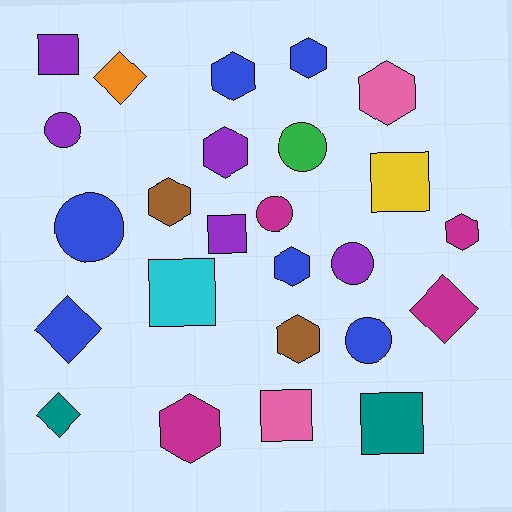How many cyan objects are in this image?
There is 1 cyan object.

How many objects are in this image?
There are 25 objects.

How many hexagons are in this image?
There are 9 hexagons.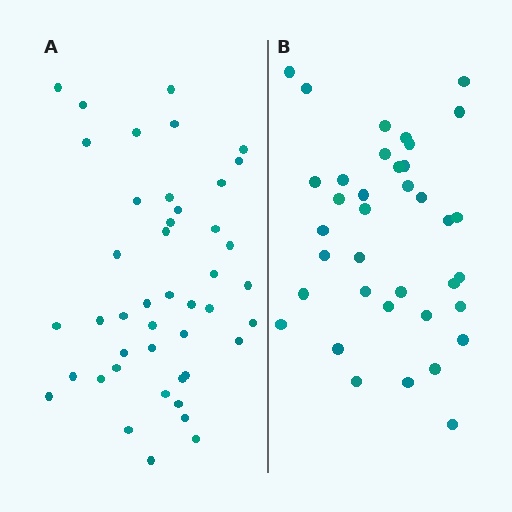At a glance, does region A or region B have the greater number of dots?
Region A (the left region) has more dots.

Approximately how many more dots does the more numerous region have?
Region A has roughly 8 or so more dots than region B.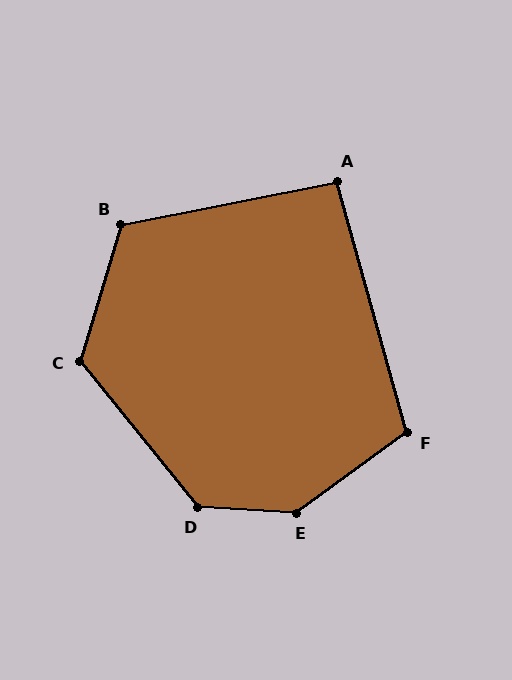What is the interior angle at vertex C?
Approximately 124 degrees (obtuse).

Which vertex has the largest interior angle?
E, at approximately 141 degrees.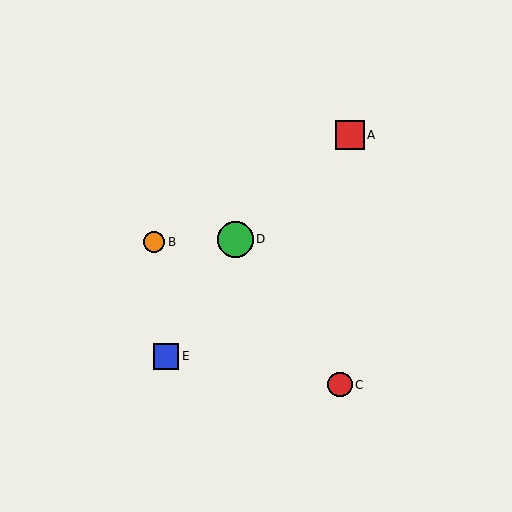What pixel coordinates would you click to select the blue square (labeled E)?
Click at (166, 356) to select the blue square E.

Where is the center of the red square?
The center of the red square is at (350, 135).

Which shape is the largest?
The green circle (labeled D) is the largest.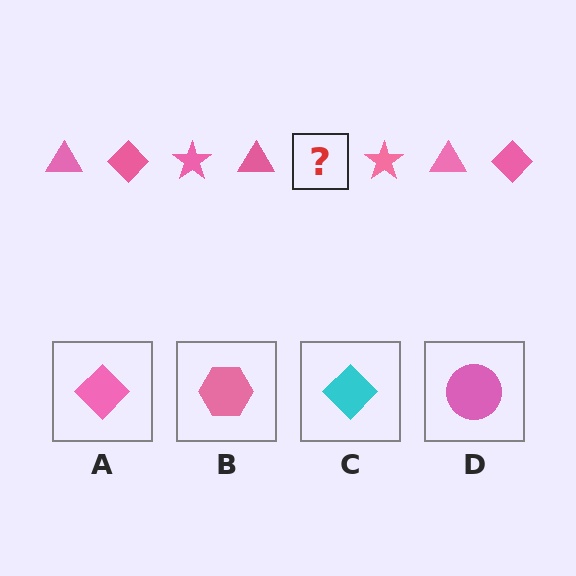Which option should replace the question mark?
Option A.